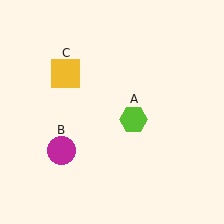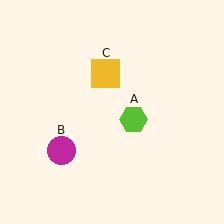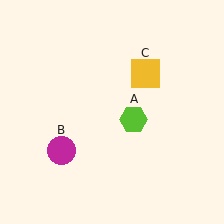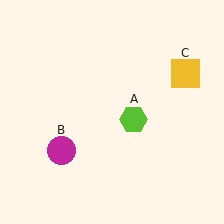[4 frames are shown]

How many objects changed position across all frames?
1 object changed position: yellow square (object C).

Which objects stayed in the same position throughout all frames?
Lime hexagon (object A) and magenta circle (object B) remained stationary.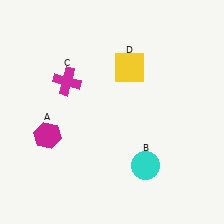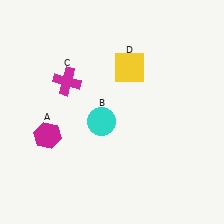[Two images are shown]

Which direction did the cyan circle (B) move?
The cyan circle (B) moved up.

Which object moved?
The cyan circle (B) moved up.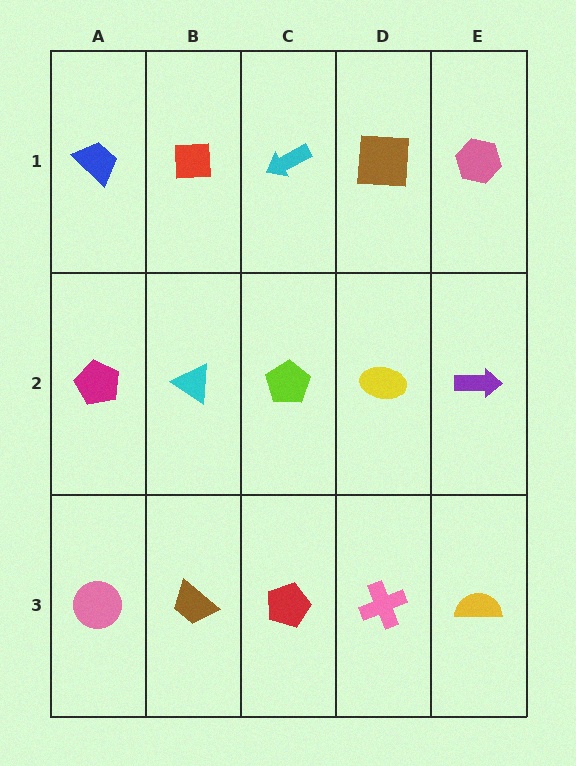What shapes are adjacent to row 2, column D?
A brown square (row 1, column D), a pink cross (row 3, column D), a lime pentagon (row 2, column C), a purple arrow (row 2, column E).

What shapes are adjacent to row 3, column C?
A lime pentagon (row 2, column C), a brown trapezoid (row 3, column B), a pink cross (row 3, column D).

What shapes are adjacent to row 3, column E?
A purple arrow (row 2, column E), a pink cross (row 3, column D).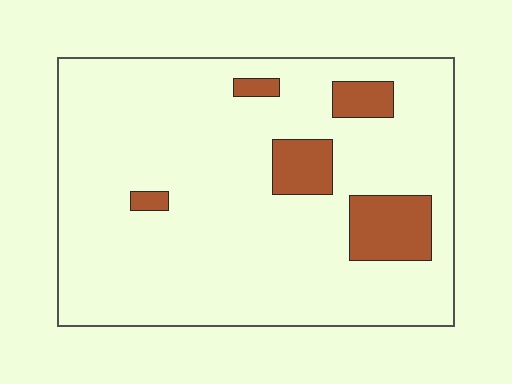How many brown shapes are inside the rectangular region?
5.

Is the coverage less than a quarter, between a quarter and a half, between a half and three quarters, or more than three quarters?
Less than a quarter.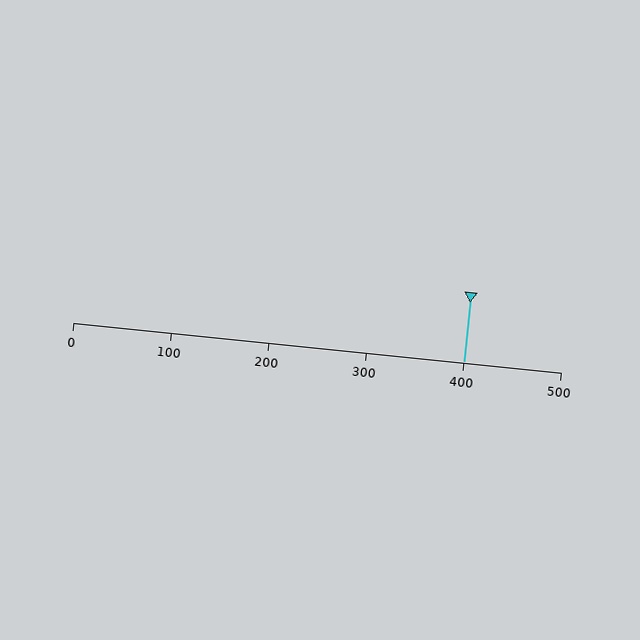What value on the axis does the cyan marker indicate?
The marker indicates approximately 400.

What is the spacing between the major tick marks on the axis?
The major ticks are spaced 100 apart.